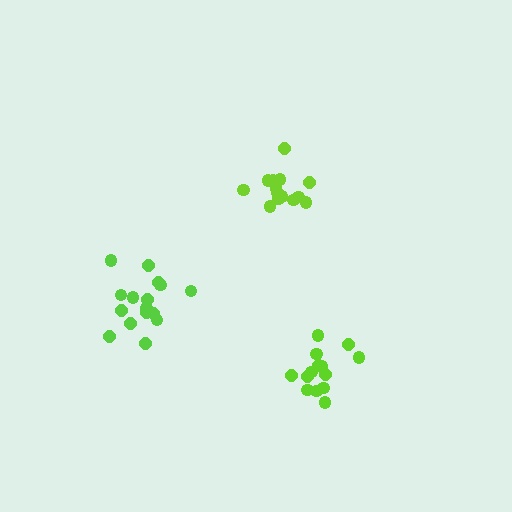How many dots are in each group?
Group 1: 14 dots, Group 2: 14 dots, Group 3: 16 dots (44 total).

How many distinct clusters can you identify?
There are 3 distinct clusters.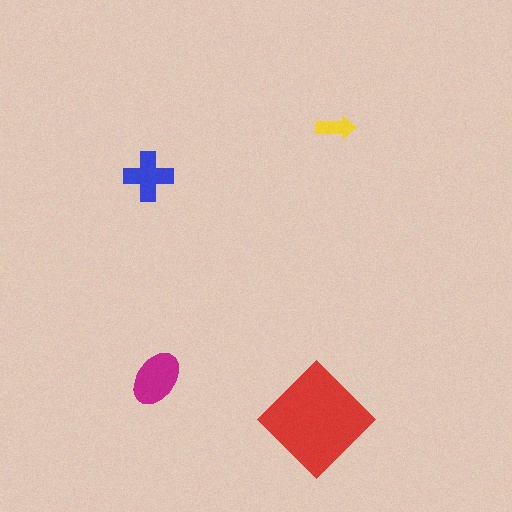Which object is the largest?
The red diamond.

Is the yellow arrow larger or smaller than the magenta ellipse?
Smaller.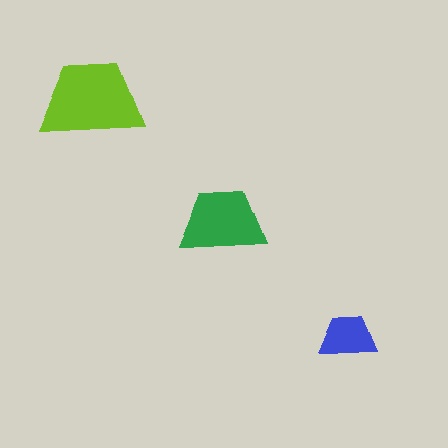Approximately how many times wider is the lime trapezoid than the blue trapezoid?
About 2 times wider.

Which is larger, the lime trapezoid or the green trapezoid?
The lime one.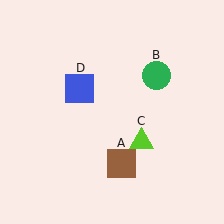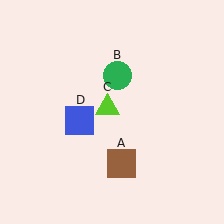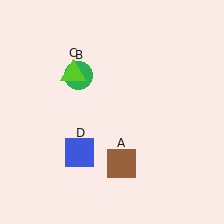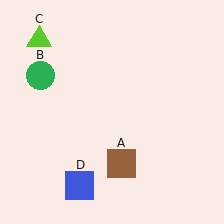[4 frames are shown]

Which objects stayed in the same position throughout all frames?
Brown square (object A) remained stationary.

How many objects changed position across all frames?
3 objects changed position: green circle (object B), lime triangle (object C), blue square (object D).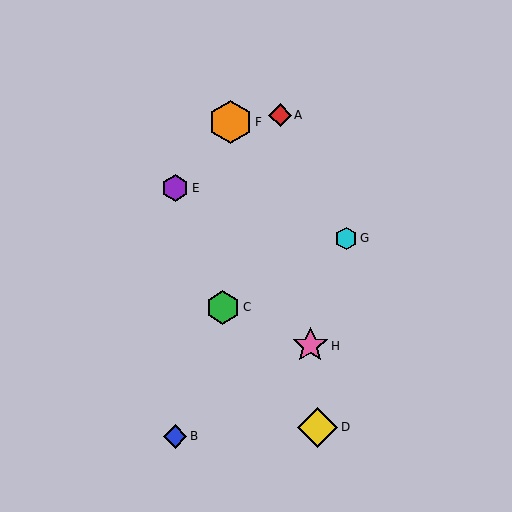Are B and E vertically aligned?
Yes, both are at x≈175.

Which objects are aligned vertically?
Objects B, E are aligned vertically.